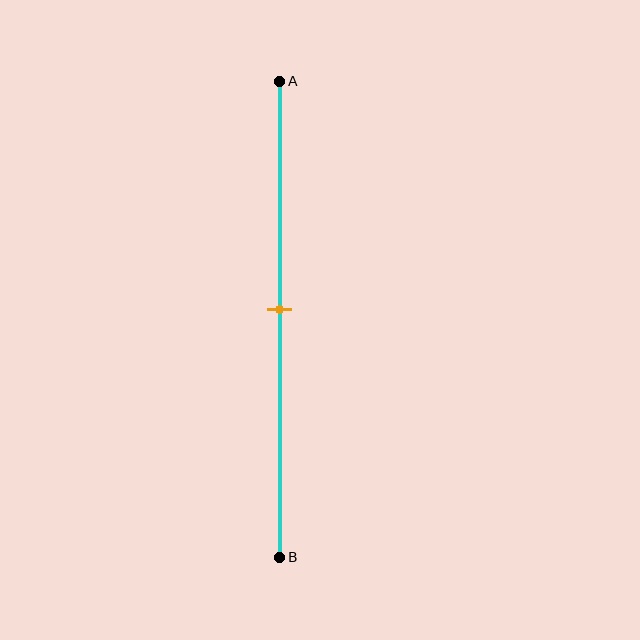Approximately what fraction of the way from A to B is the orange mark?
The orange mark is approximately 50% of the way from A to B.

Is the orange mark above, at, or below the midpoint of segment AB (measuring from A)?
The orange mark is approximately at the midpoint of segment AB.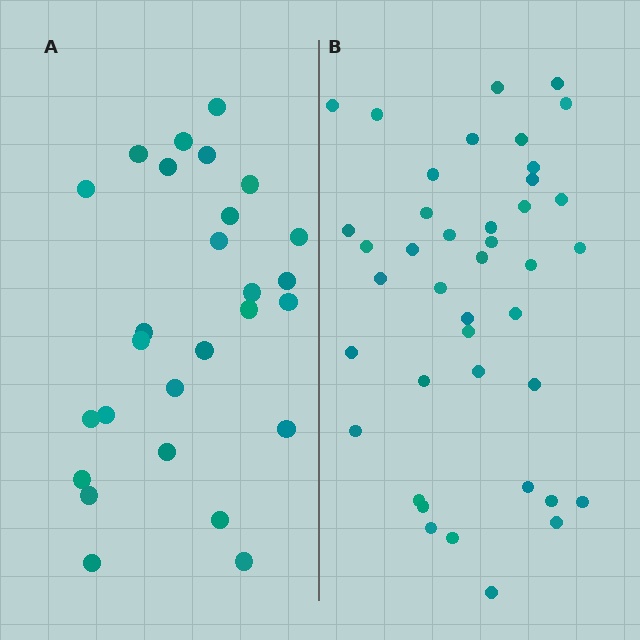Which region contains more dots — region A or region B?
Region B (the right region) has more dots.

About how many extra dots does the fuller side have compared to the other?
Region B has approximately 15 more dots than region A.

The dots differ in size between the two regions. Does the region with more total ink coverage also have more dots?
No. Region A has more total ink coverage because its dots are larger, but region B actually contains more individual dots. Total area can be misleading — the number of items is what matters here.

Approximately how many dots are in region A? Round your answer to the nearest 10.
About 30 dots. (The exact count is 27, which rounds to 30.)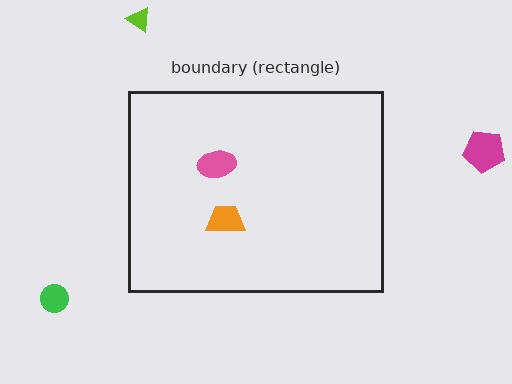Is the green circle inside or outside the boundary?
Outside.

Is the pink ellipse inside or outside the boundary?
Inside.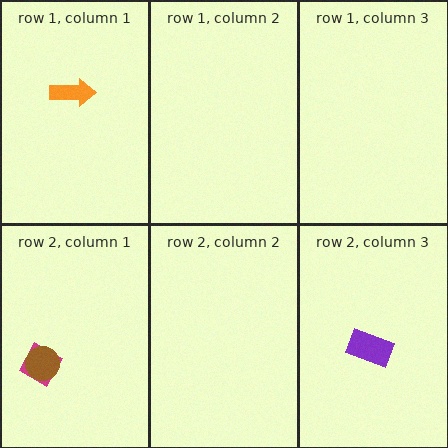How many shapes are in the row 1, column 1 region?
1.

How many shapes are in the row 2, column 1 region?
2.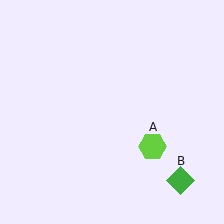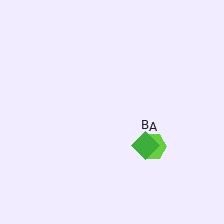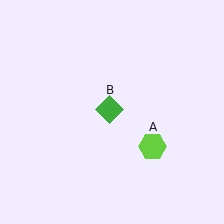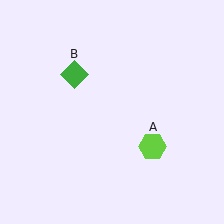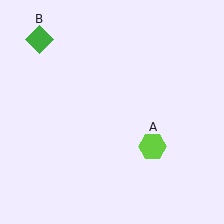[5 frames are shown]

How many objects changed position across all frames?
1 object changed position: green diamond (object B).